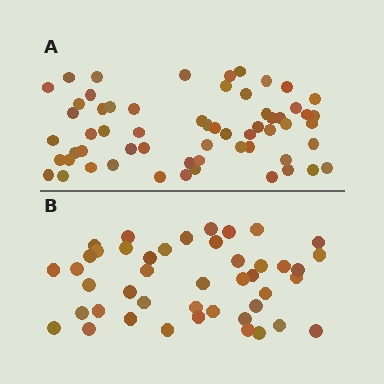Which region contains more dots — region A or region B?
Region A (the top region) has more dots.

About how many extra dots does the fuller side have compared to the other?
Region A has approximately 15 more dots than region B.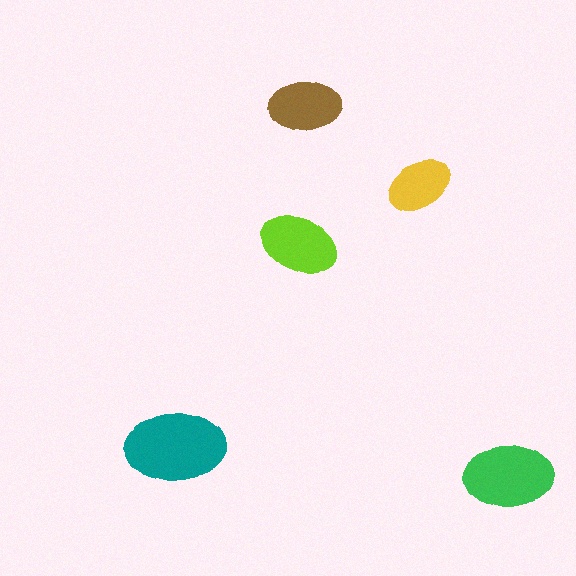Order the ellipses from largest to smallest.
the teal one, the green one, the lime one, the brown one, the yellow one.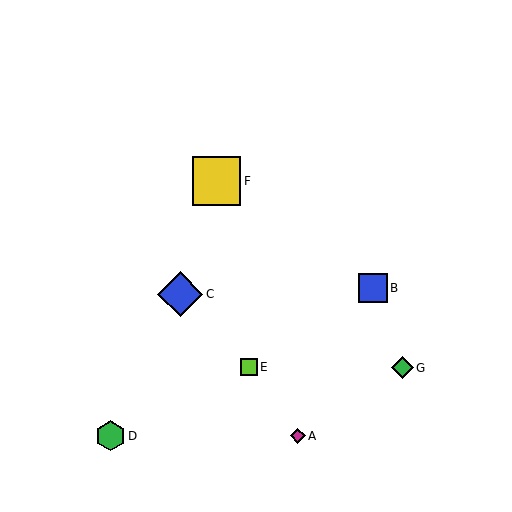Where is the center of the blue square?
The center of the blue square is at (373, 288).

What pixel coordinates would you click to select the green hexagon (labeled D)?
Click at (110, 436) to select the green hexagon D.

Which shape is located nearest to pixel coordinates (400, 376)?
The green diamond (labeled G) at (402, 368) is nearest to that location.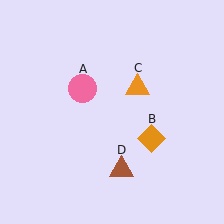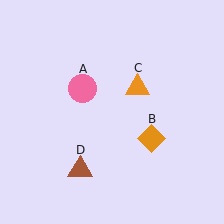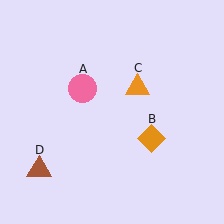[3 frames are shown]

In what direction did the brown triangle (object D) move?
The brown triangle (object D) moved left.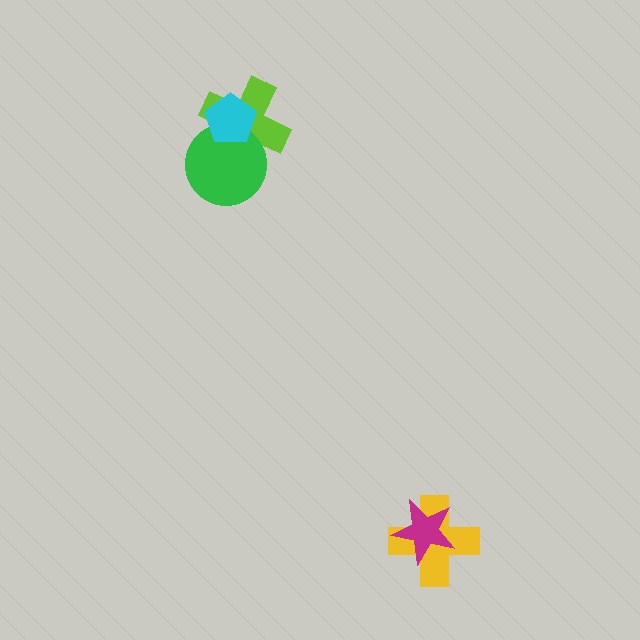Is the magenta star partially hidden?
No, no other shape covers it.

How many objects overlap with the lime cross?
2 objects overlap with the lime cross.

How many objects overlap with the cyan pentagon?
2 objects overlap with the cyan pentagon.